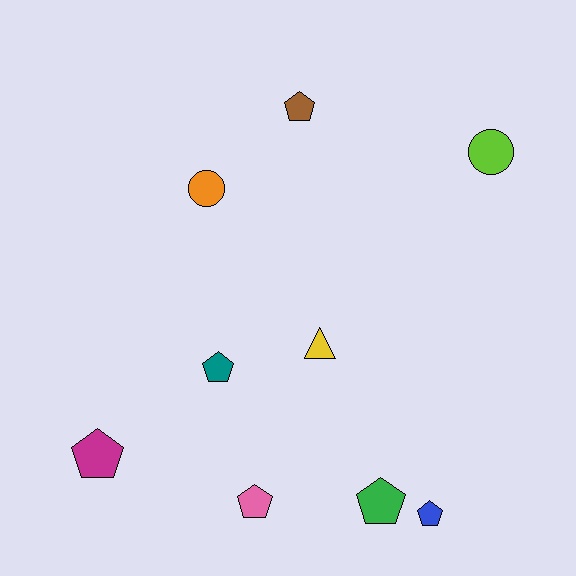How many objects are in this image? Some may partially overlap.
There are 9 objects.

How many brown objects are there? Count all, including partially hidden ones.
There is 1 brown object.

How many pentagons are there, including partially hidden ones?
There are 6 pentagons.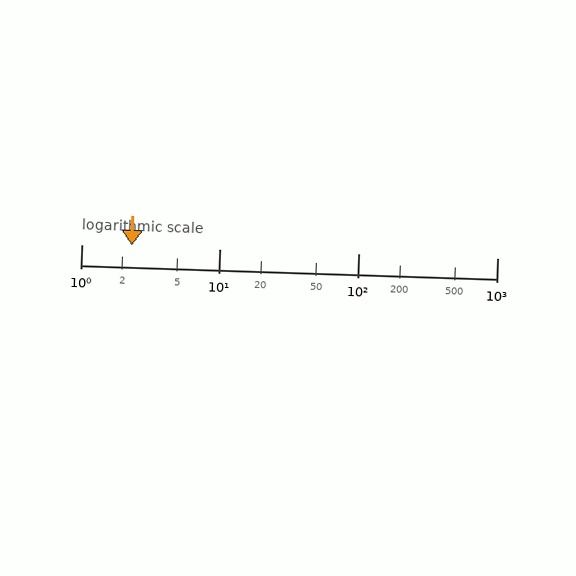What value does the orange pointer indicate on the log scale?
The pointer indicates approximately 2.3.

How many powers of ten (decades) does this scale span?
The scale spans 3 decades, from 1 to 1000.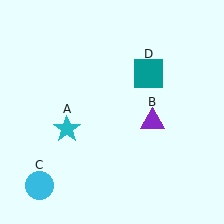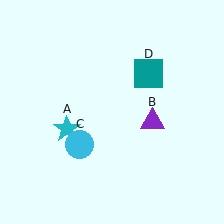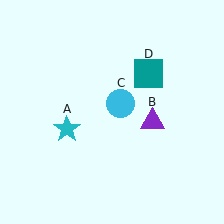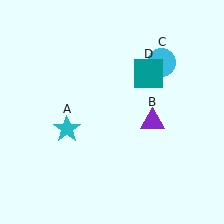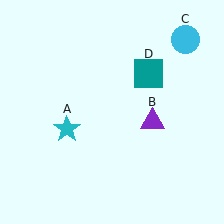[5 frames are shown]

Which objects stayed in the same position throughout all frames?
Cyan star (object A) and purple triangle (object B) and teal square (object D) remained stationary.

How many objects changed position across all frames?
1 object changed position: cyan circle (object C).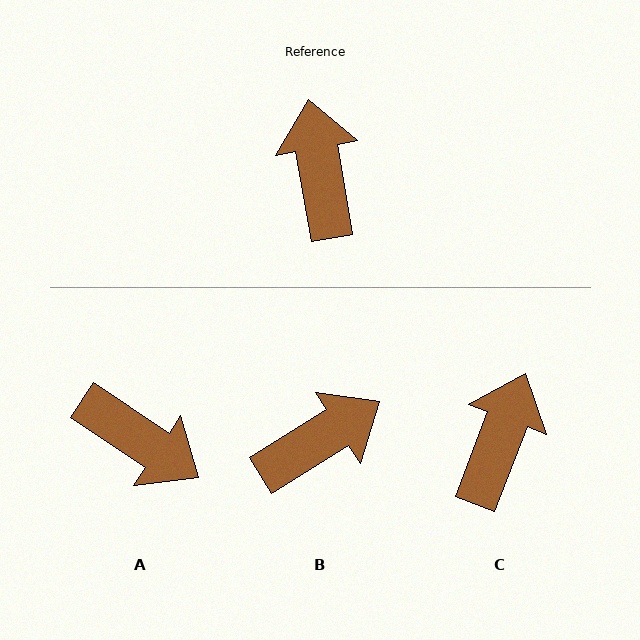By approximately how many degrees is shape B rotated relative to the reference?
Approximately 68 degrees clockwise.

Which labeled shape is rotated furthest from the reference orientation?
A, about 134 degrees away.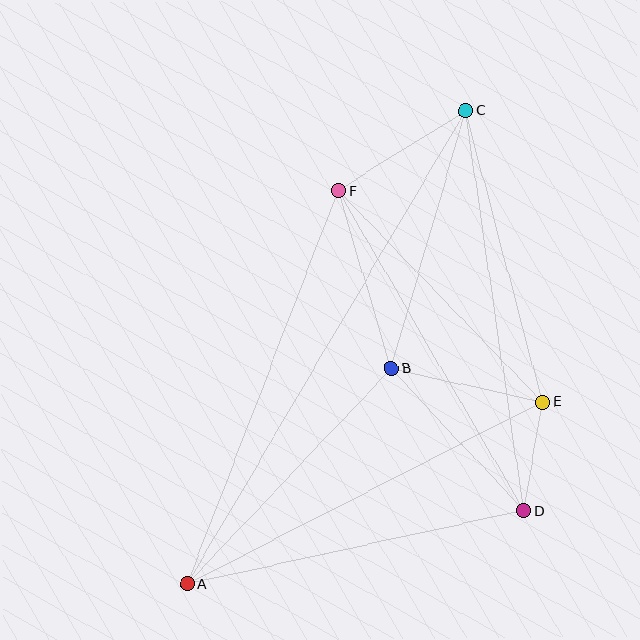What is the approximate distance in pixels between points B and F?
The distance between B and F is approximately 186 pixels.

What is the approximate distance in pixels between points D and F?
The distance between D and F is approximately 370 pixels.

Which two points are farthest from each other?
Points A and C are farthest from each other.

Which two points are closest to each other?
Points D and E are closest to each other.